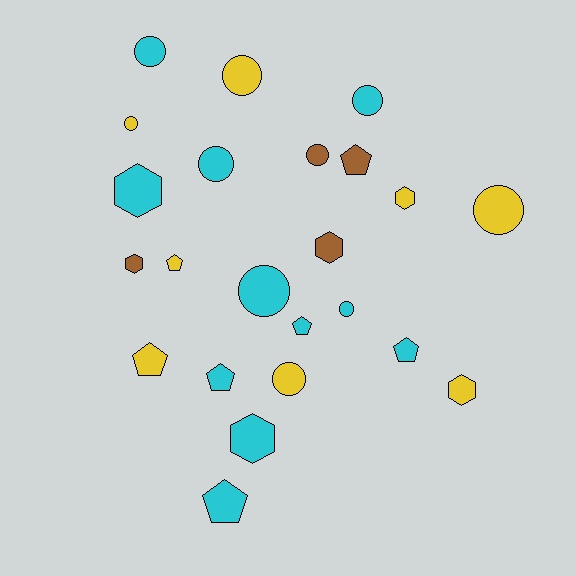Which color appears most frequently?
Cyan, with 11 objects.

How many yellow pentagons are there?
There are 2 yellow pentagons.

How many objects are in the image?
There are 23 objects.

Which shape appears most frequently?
Circle, with 10 objects.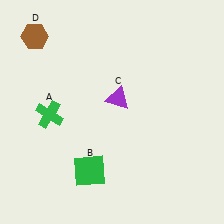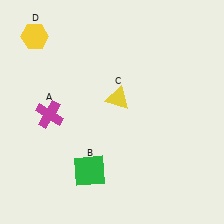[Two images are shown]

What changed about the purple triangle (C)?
In Image 1, C is purple. In Image 2, it changed to yellow.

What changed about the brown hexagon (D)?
In Image 1, D is brown. In Image 2, it changed to yellow.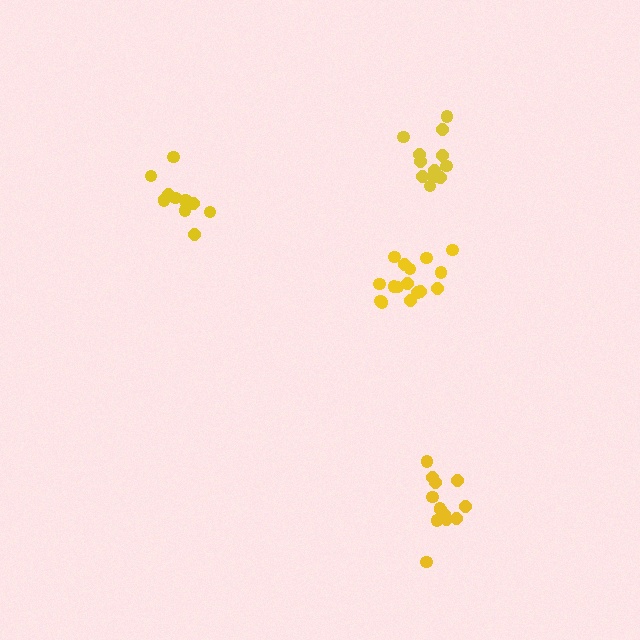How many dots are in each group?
Group 1: 13 dots, Group 2: 16 dots, Group 3: 13 dots, Group 4: 12 dots (54 total).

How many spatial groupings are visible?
There are 4 spatial groupings.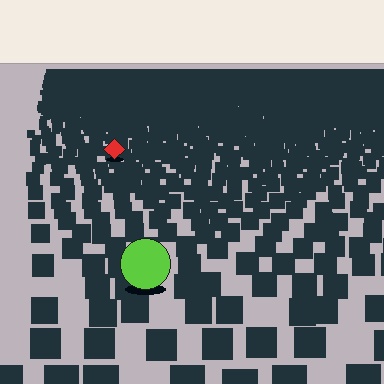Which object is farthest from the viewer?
The red diamond is farthest from the viewer. It appears smaller and the ground texture around it is denser.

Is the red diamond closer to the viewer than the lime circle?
No. The lime circle is closer — you can tell from the texture gradient: the ground texture is coarser near it.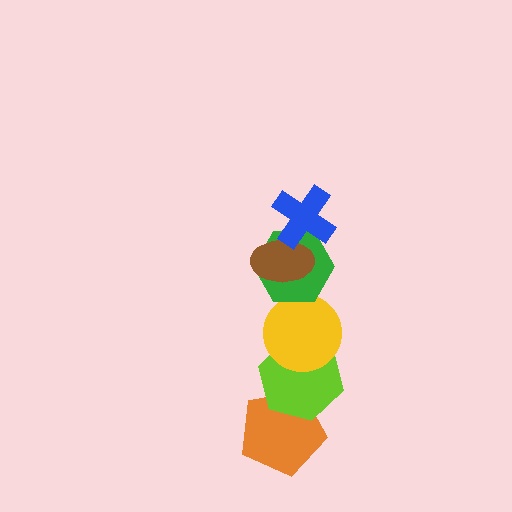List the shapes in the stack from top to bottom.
From top to bottom: the blue cross, the brown ellipse, the green hexagon, the yellow circle, the lime hexagon, the orange pentagon.